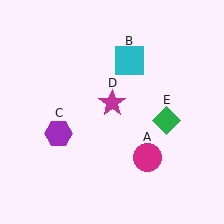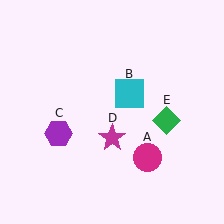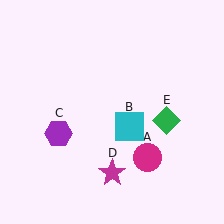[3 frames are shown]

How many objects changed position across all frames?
2 objects changed position: cyan square (object B), magenta star (object D).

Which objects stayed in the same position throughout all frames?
Magenta circle (object A) and purple hexagon (object C) and green diamond (object E) remained stationary.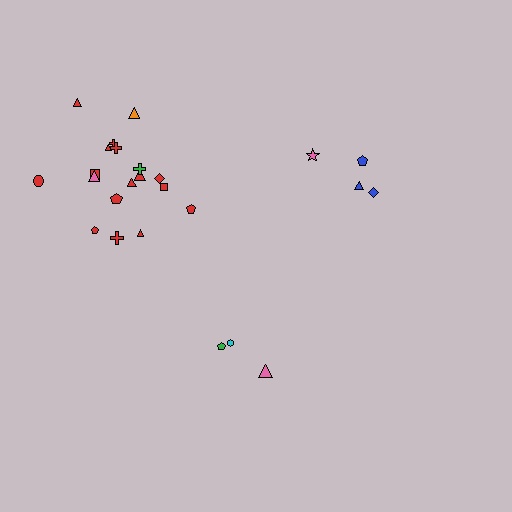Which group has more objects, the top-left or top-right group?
The top-left group.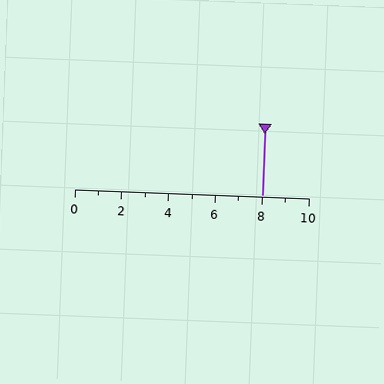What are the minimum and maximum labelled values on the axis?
The axis runs from 0 to 10.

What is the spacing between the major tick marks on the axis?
The major ticks are spaced 2 apart.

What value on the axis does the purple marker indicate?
The marker indicates approximately 8.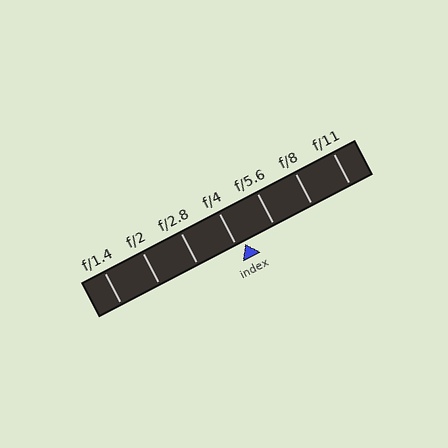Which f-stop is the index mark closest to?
The index mark is closest to f/4.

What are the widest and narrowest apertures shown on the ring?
The widest aperture shown is f/1.4 and the narrowest is f/11.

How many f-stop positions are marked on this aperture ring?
There are 7 f-stop positions marked.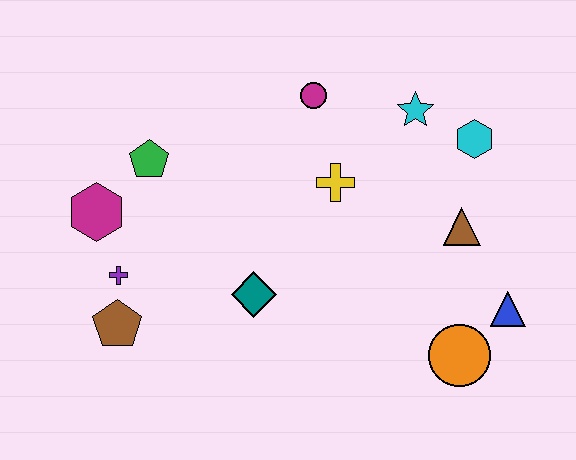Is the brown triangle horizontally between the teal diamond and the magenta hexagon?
No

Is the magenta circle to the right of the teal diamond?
Yes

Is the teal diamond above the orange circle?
Yes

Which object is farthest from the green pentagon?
The blue triangle is farthest from the green pentagon.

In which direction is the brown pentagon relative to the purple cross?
The brown pentagon is below the purple cross.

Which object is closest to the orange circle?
The blue triangle is closest to the orange circle.